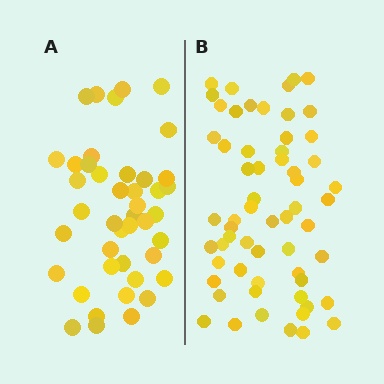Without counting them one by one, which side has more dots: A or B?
Region B (the right region) has more dots.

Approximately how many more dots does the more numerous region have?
Region B has approximately 15 more dots than region A.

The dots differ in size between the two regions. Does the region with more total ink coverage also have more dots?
No. Region A has more total ink coverage because its dots are larger, but region B actually contains more individual dots. Total area can be misleading — the number of items is what matters here.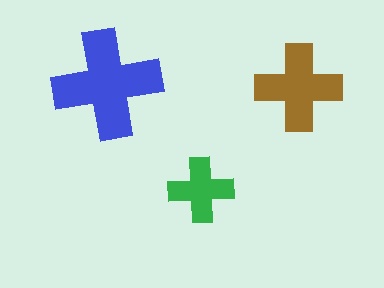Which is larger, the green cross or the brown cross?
The brown one.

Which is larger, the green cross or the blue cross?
The blue one.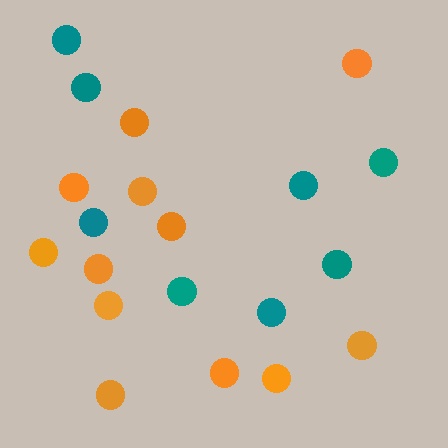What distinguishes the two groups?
There are 2 groups: one group of teal circles (8) and one group of orange circles (12).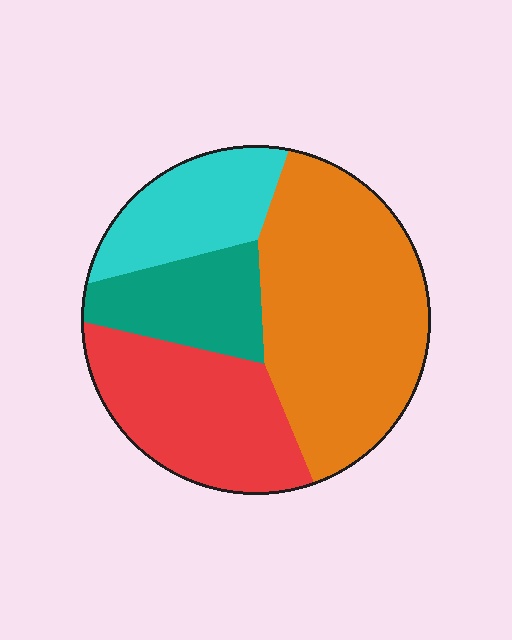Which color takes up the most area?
Orange, at roughly 45%.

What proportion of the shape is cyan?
Cyan takes up about one sixth (1/6) of the shape.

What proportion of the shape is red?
Red covers about 25% of the shape.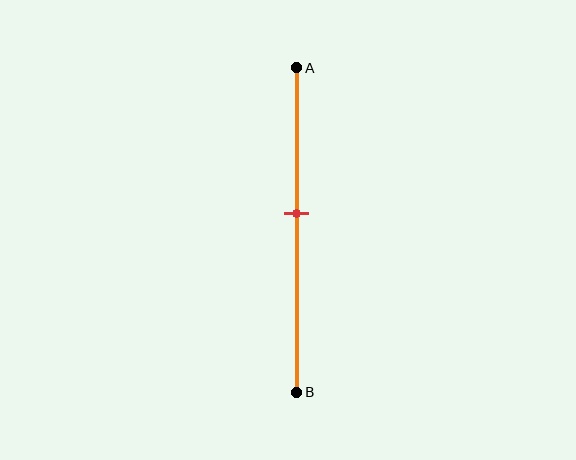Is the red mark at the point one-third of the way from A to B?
No, the mark is at about 45% from A, not at the 33% one-third point.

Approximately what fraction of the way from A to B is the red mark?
The red mark is approximately 45% of the way from A to B.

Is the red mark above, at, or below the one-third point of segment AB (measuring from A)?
The red mark is below the one-third point of segment AB.